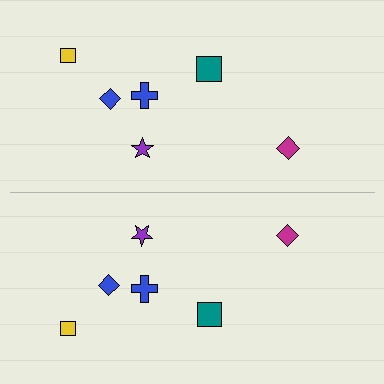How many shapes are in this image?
There are 12 shapes in this image.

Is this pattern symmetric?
Yes, this pattern has bilateral (reflection) symmetry.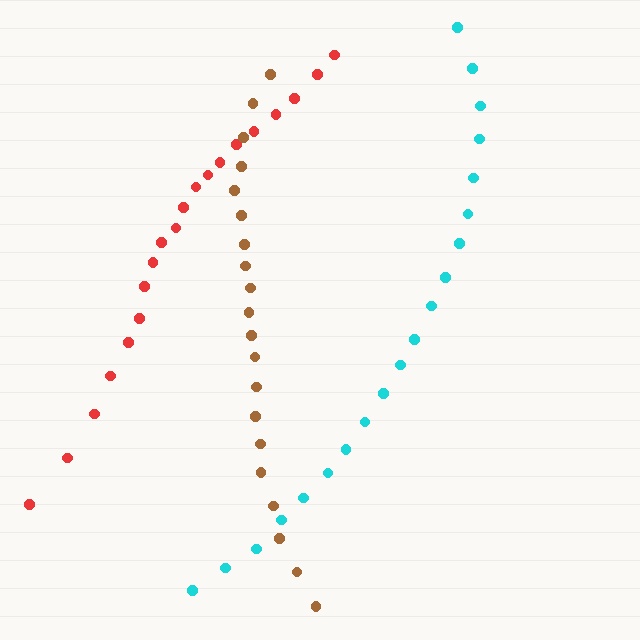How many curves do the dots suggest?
There are 3 distinct paths.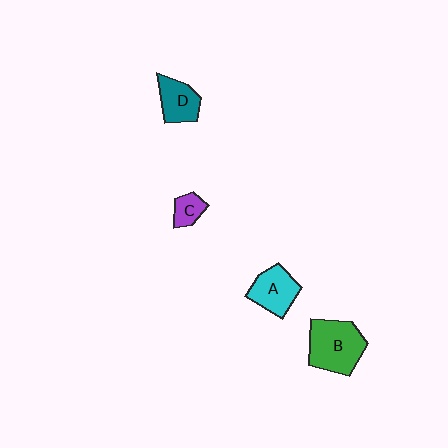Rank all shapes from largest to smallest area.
From largest to smallest: B (green), A (cyan), D (teal), C (purple).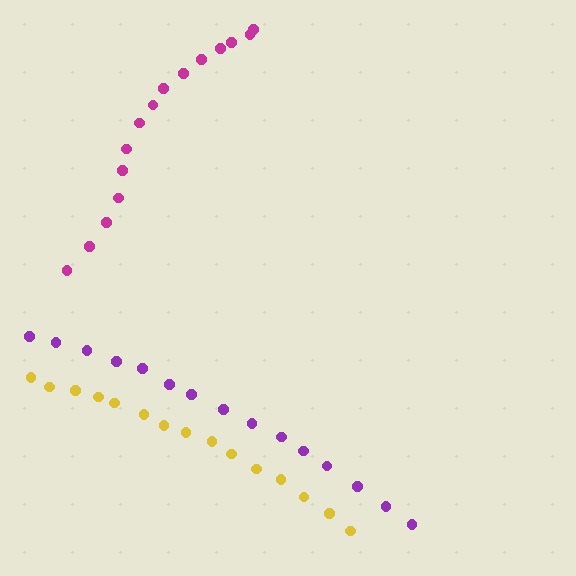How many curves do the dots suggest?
There are 3 distinct paths.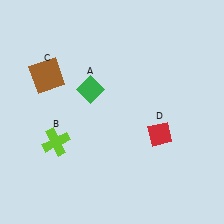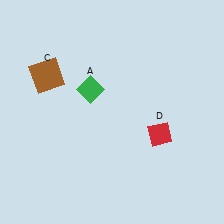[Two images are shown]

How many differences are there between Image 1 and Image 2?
There is 1 difference between the two images.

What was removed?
The lime cross (B) was removed in Image 2.